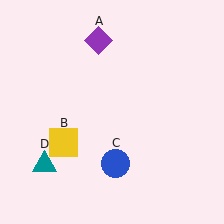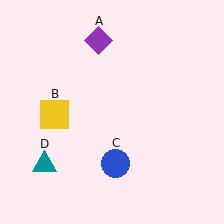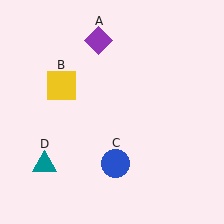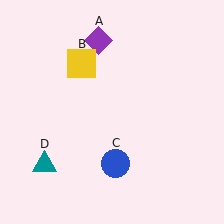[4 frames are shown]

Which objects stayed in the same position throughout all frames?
Purple diamond (object A) and blue circle (object C) and teal triangle (object D) remained stationary.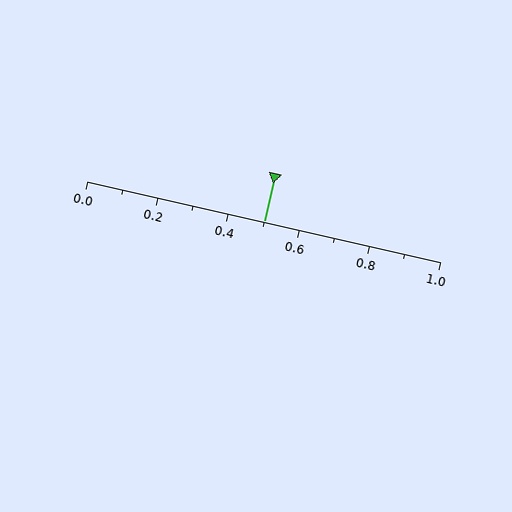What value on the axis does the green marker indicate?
The marker indicates approximately 0.5.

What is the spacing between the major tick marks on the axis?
The major ticks are spaced 0.2 apart.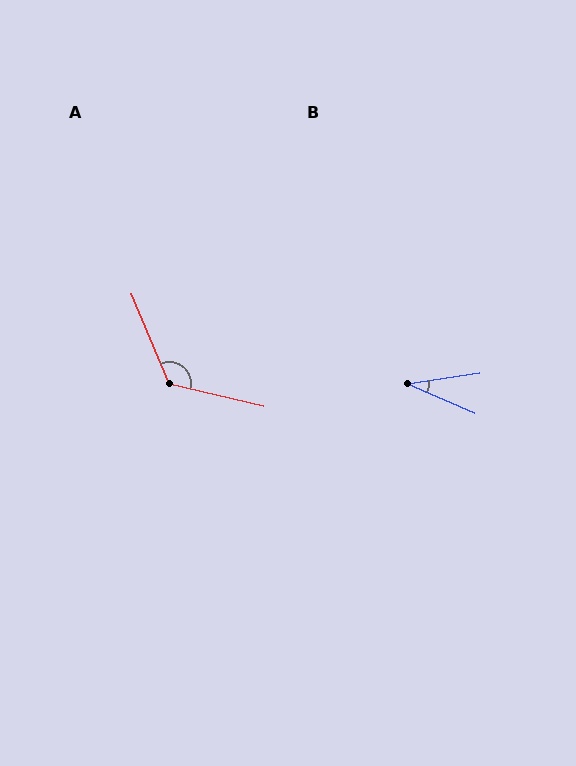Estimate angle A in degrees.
Approximately 126 degrees.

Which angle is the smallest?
B, at approximately 32 degrees.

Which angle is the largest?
A, at approximately 126 degrees.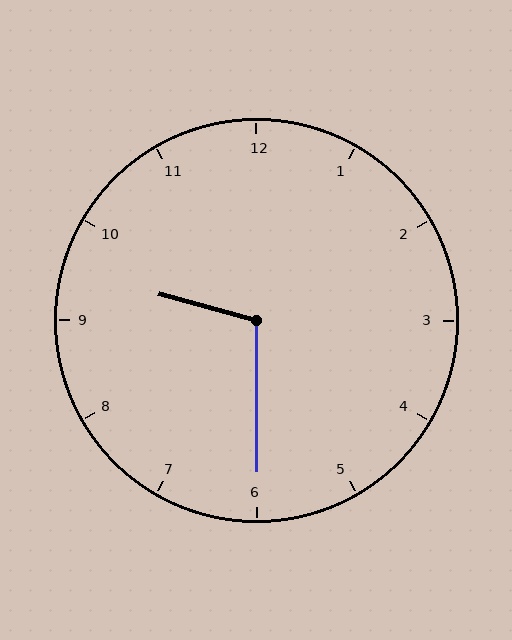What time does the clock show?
9:30.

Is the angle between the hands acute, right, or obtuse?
It is obtuse.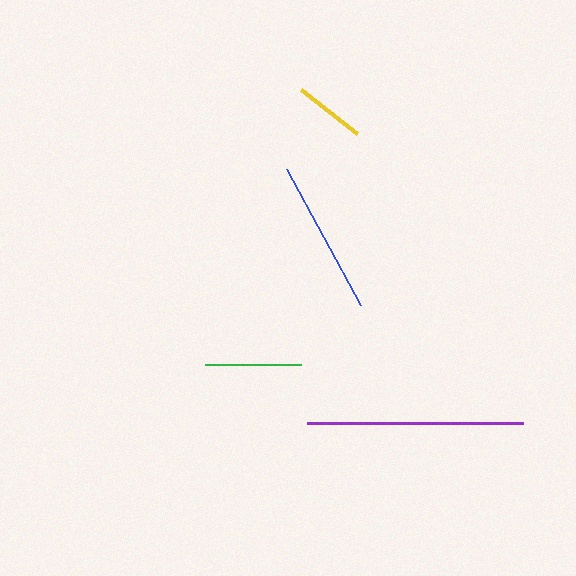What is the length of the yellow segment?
The yellow segment is approximately 71 pixels long.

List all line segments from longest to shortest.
From longest to shortest: purple, blue, green, yellow.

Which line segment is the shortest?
The yellow line is the shortest at approximately 71 pixels.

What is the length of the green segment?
The green segment is approximately 95 pixels long.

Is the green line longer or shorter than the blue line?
The blue line is longer than the green line.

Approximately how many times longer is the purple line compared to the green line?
The purple line is approximately 2.3 times the length of the green line.